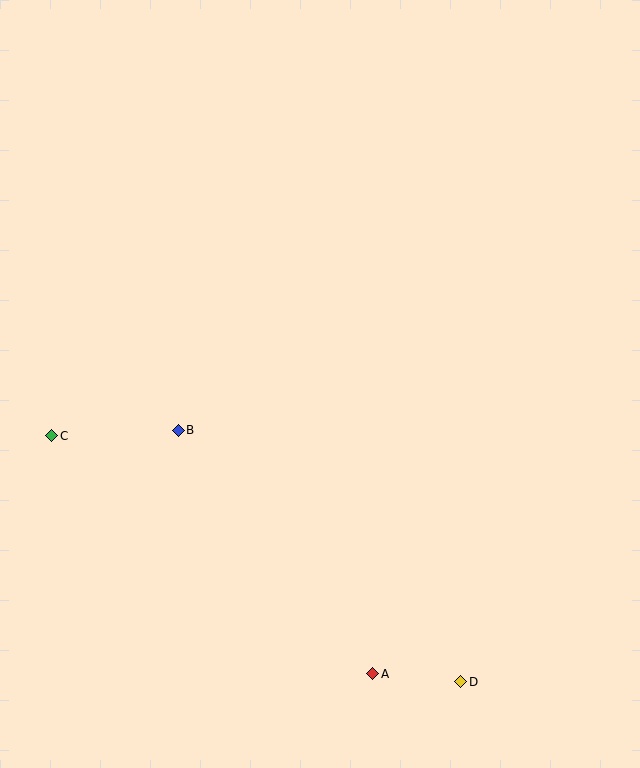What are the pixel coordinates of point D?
Point D is at (461, 682).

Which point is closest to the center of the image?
Point B at (178, 430) is closest to the center.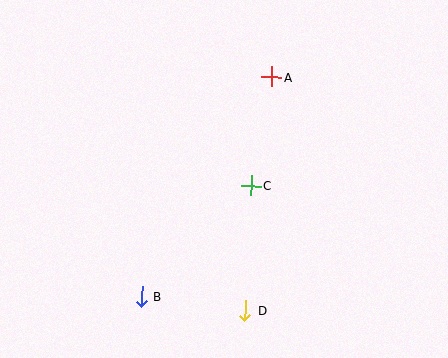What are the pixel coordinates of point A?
Point A is at (272, 77).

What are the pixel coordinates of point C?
Point C is at (251, 186).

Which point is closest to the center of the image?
Point C at (251, 186) is closest to the center.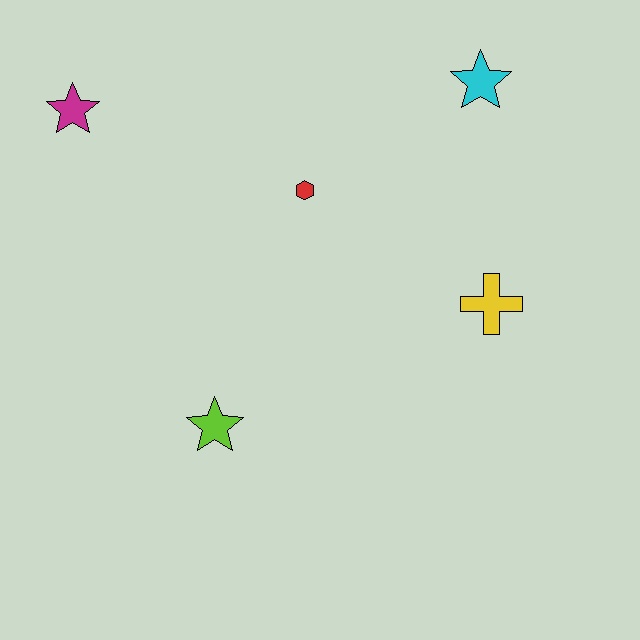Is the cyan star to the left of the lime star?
No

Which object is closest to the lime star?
The red hexagon is closest to the lime star.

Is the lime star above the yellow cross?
No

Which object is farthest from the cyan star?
The lime star is farthest from the cyan star.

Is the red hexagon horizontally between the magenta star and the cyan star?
Yes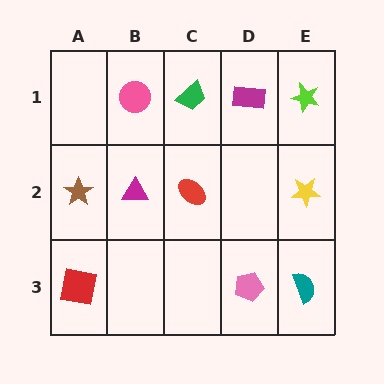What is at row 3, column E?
A teal semicircle.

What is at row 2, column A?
A brown star.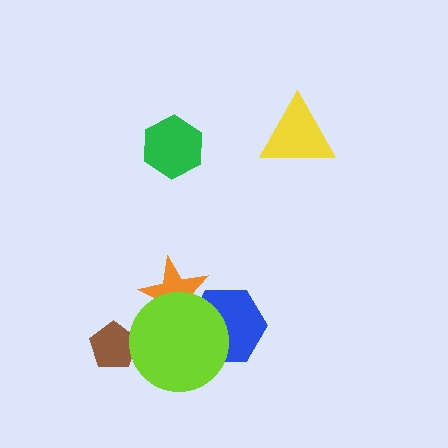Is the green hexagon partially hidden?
No, no other shape covers it.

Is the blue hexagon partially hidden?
Yes, it is partially covered by another shape.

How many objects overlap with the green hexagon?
0 objects overlap with the green hexagon.